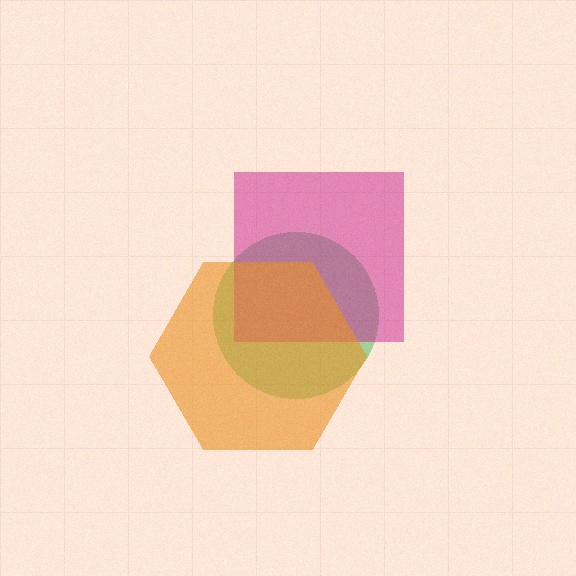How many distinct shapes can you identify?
There are 3 distinct shapes: a green circle, a magenta square, an orange hexagon.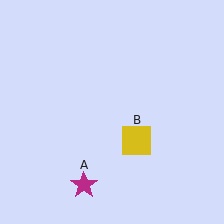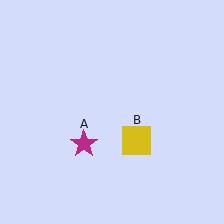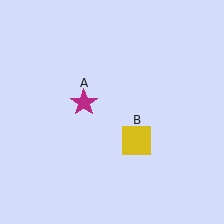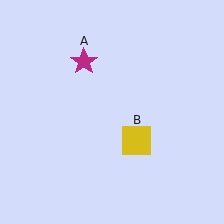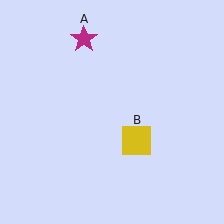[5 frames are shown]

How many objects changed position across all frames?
1 object changed position: magenta star (object A).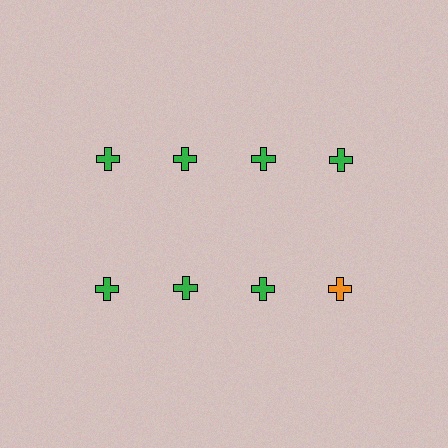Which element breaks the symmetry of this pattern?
The orange cross in the second row, second from right column breaks the symmetry. All other shapes are green crosses.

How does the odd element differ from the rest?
It has a different color: orange instead of green.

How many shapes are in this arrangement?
There are 8 shapes arranged in a grid pattern.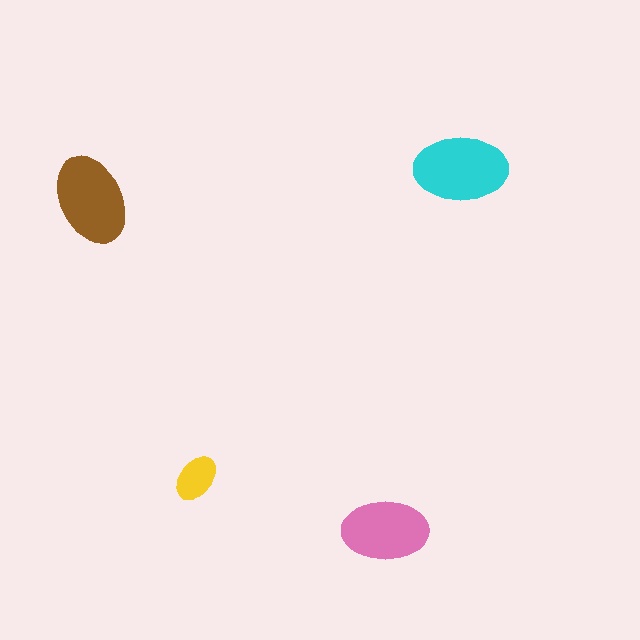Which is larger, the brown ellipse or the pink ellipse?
The brown one.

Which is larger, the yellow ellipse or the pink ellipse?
The pink one.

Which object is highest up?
The cyan ellipse is topmost.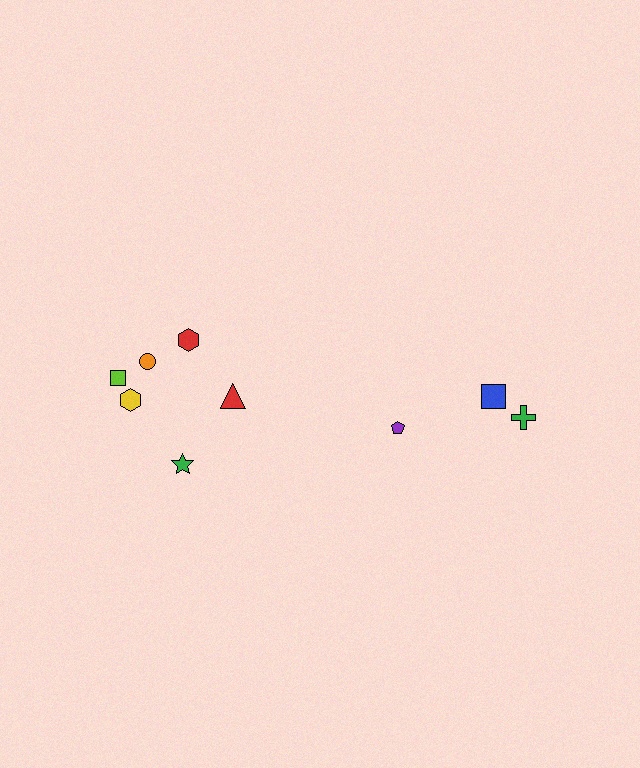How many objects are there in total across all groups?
There are 9 objects.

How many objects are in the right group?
There are 3 objects.